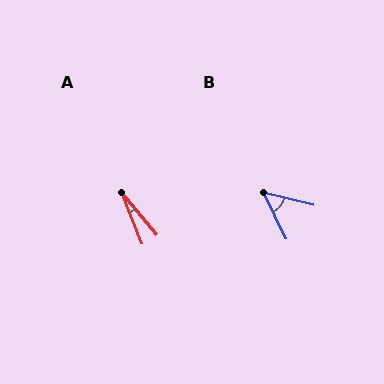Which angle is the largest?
B, at approximately 50 degrees.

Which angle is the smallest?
A, at approximately 19 degrees.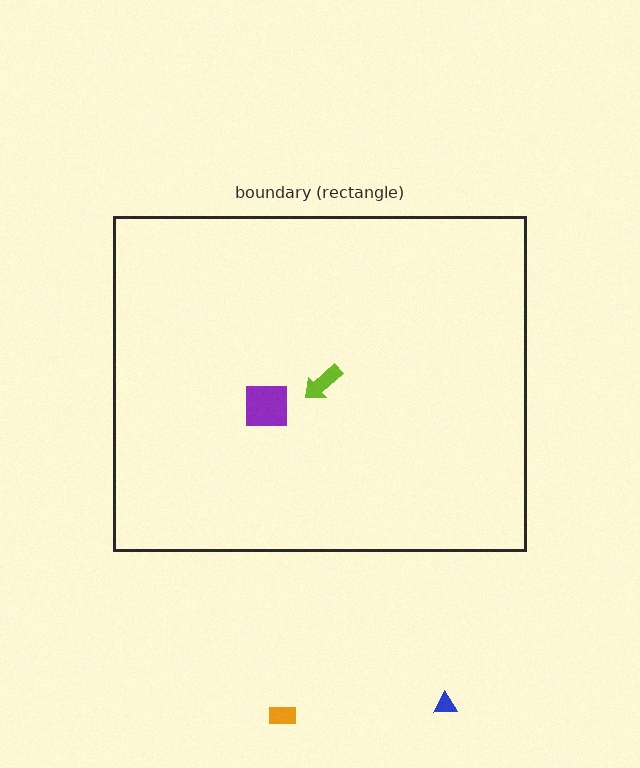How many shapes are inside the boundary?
2 inside, 2 outside.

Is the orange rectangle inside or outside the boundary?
Outside.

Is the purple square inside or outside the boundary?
Inside.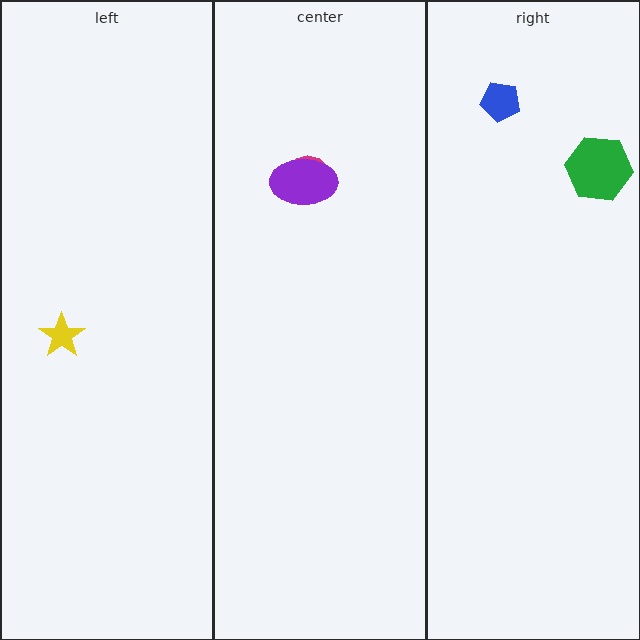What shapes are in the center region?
The magenta semicircle, the purple ellipse.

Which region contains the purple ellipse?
The center region.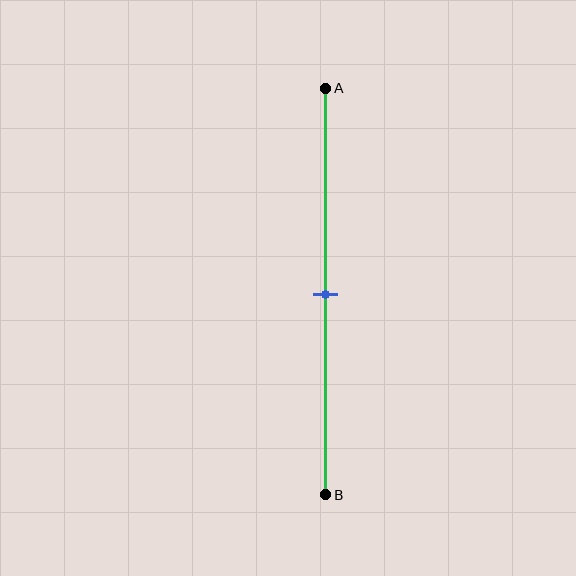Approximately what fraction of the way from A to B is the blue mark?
The blue mark is approximately 50% of the way from A to B.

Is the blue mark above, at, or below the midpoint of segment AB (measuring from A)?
The blue mark is approximately at the midpoint of segment AB.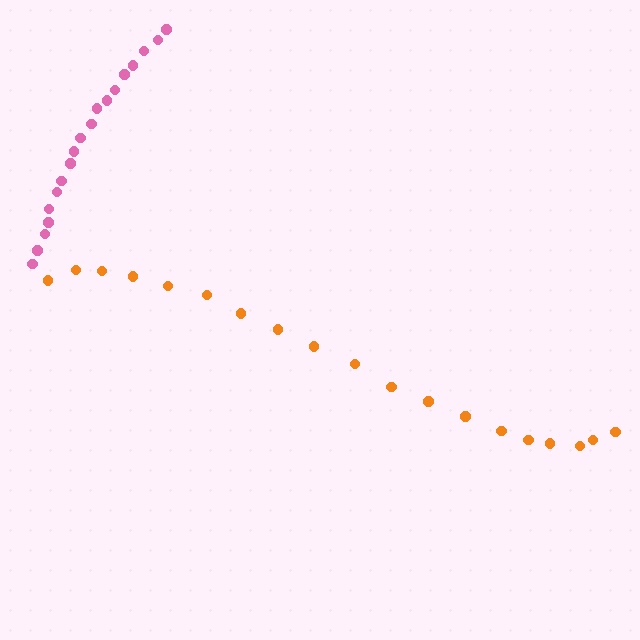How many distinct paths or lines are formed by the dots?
There are 2 distinct paths.